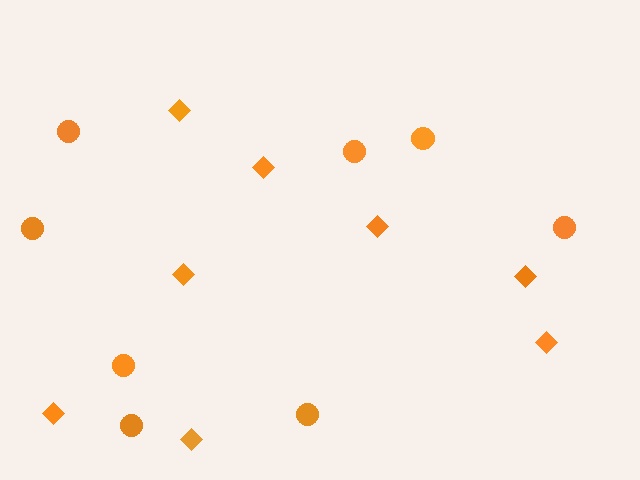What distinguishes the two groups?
There are 2 groups: one group of circles (8) and one group of diamonds (8).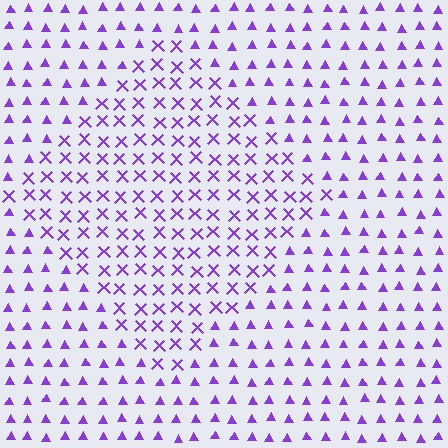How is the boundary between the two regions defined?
The boundary is defined by a change in element shape: X marks inside vs. triangles outside. All elements share the same color and spacing.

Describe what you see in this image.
The image is filled with small purple elements arranged in a uniform grid. A diamond-shaped region contains X marks, while the surrounding area contains triangles. The boundary is defined purely by the change in element shape.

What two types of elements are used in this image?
The image uses X marks inside the diamond region and triangles outside it.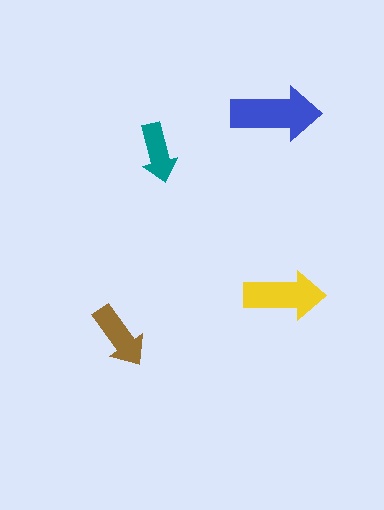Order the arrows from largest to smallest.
the blue one, the yellow one, the brown one, the teal one.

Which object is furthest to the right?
The yellow arrow is rightmost.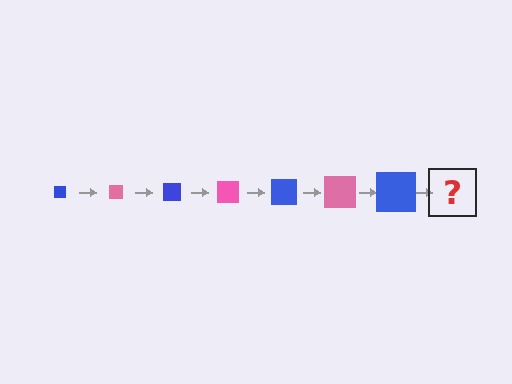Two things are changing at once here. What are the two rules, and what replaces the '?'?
The two rules are that the square grows larger each step and the color cycles through blue and pink. The '?' should be a pink square, larger than the previous one.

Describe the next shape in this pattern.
It should be a pink square, larger than the previous one.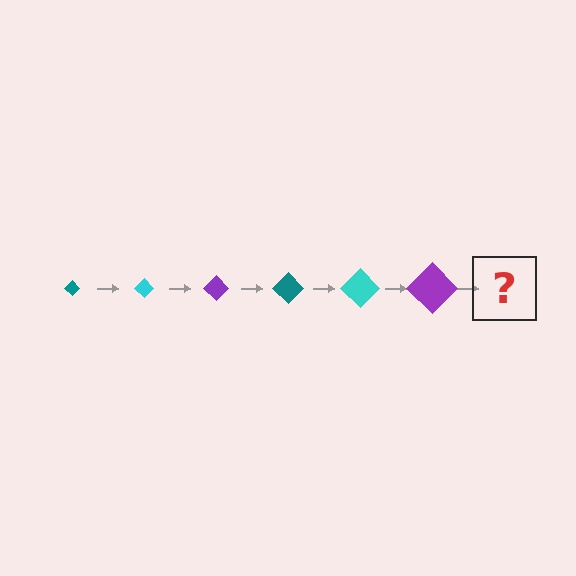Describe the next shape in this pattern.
It should be a teal diamond, larger than the previous one.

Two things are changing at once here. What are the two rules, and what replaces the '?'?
The two rules are that the diamond grows larger each step and the color cycles through teal, cyan, and purple. The '?' should be a teal diamond, larger than the previous one.